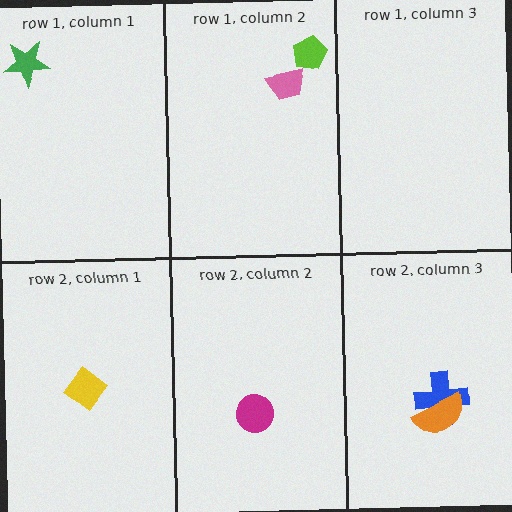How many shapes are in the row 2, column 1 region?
1.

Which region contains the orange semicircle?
The row 2, column 3 region.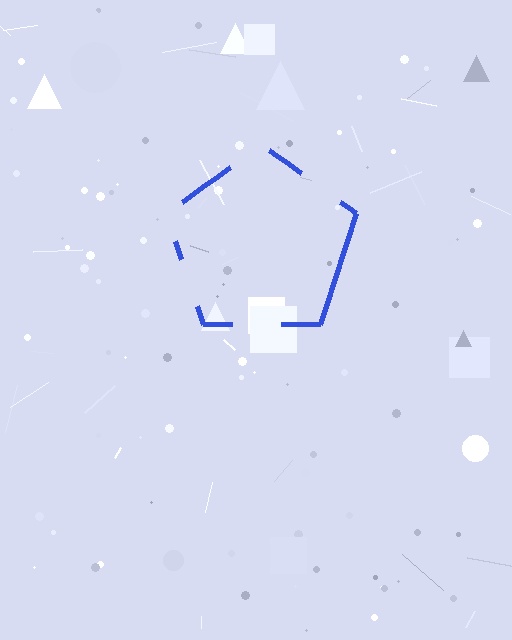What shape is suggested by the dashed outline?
The dashed outline suggests a pentagon.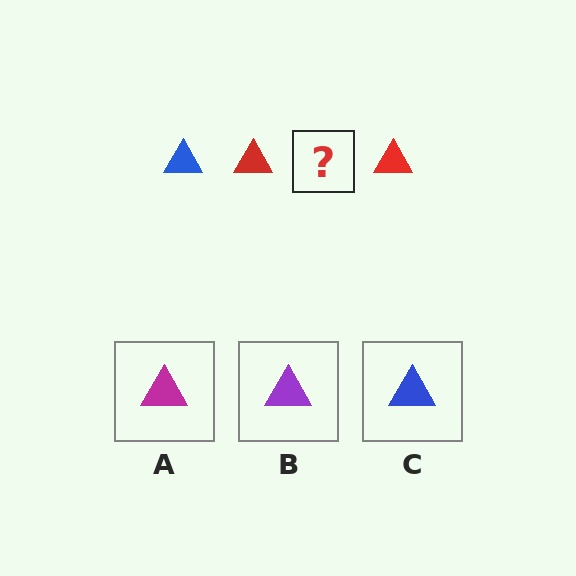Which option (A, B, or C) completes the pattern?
C.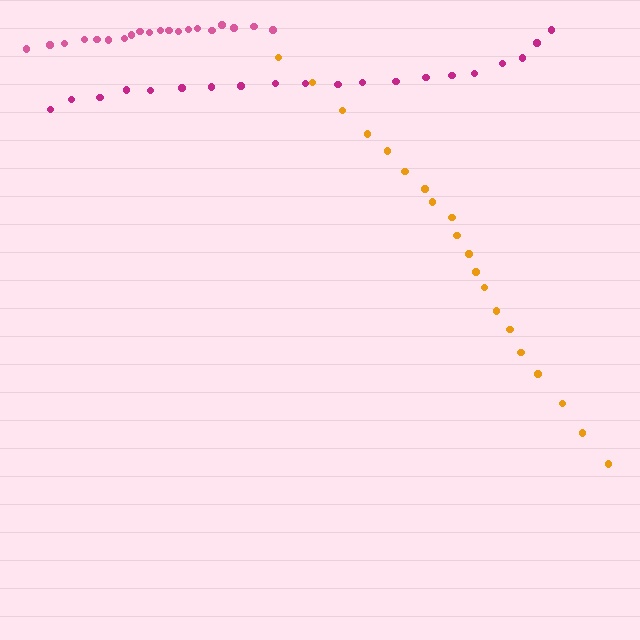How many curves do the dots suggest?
There are 3 distinct paths.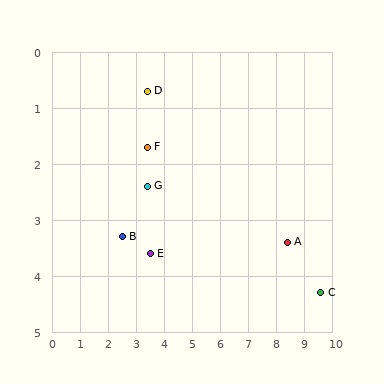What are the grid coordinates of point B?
Point B is at approximately (2.5, 3.3).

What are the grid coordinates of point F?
Point F is at approximately (3.4, 1.7).